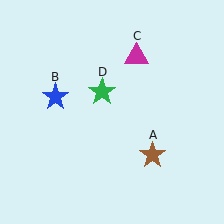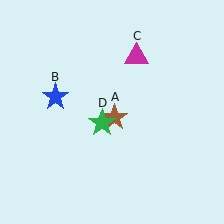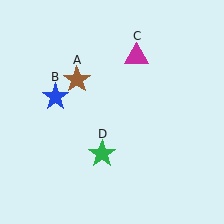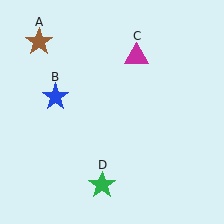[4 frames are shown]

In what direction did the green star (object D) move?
The green star (object D) moved down.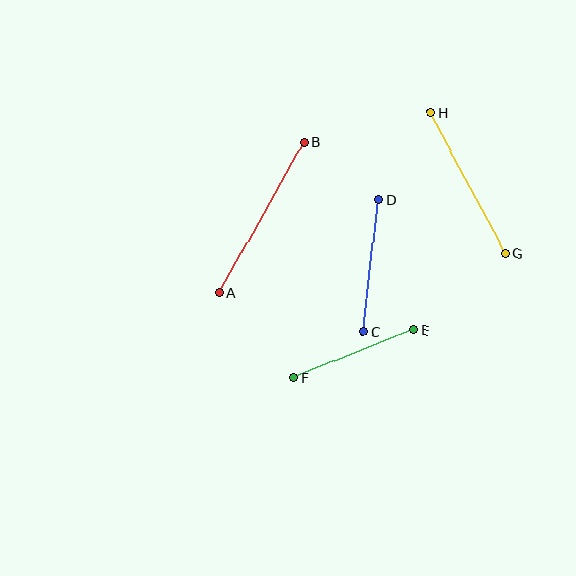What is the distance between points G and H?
The distance is approximately 160 pixels.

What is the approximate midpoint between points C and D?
The midpoint is at approximately (371, 266) pixels.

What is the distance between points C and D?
The distance is approximately 133 pixels.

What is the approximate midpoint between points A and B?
The midpoint is at approximately (262, 218) pixels.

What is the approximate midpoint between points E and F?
The midpoint is at approximately (353, 354) pixels.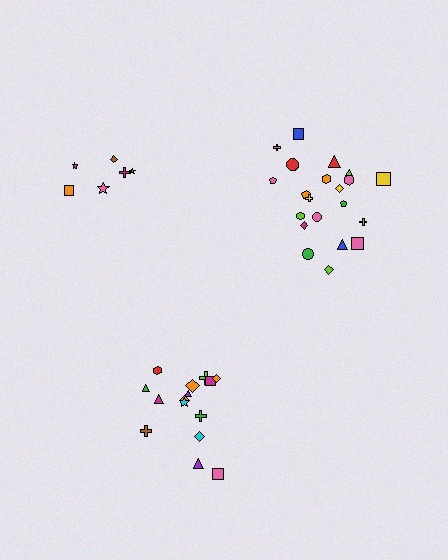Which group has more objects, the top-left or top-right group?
The top-right group.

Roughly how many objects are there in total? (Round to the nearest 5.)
Roughly 45 objects in total.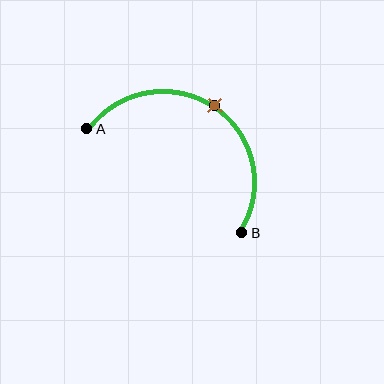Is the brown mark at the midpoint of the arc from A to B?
Yes. The brown mark lies on the arc at equal arc-length from both A and B — it is the arc midpoint.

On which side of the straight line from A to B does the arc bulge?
The arc bulges above and to the right of the straight line connecting A and B.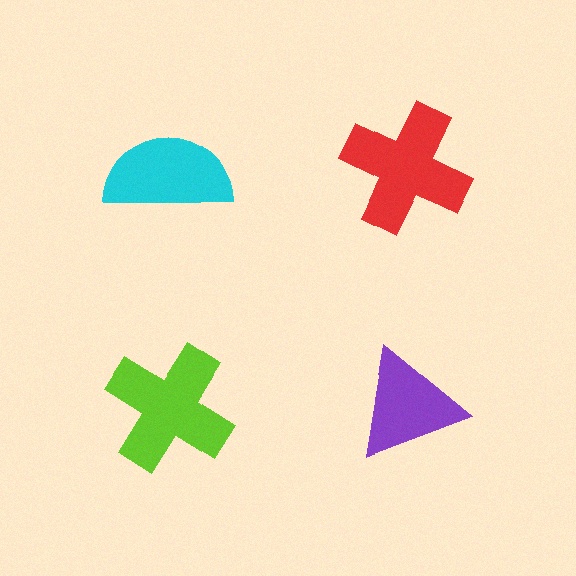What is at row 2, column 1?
A lime cross.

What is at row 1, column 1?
A cyan semicircle.